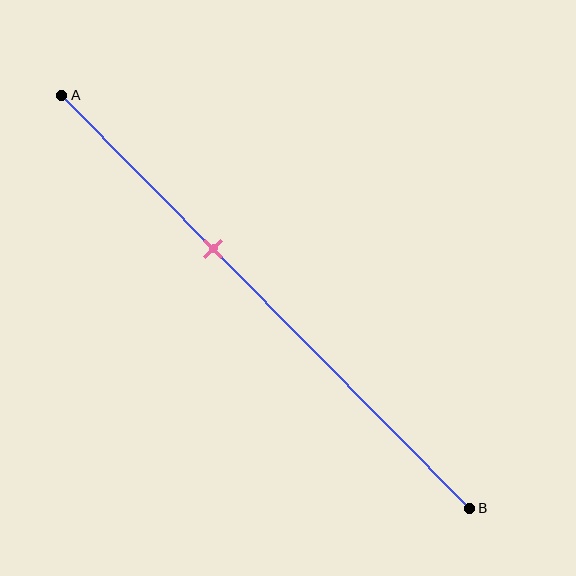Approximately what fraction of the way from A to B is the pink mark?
The pink mark is approximately 35% of the way from A to B.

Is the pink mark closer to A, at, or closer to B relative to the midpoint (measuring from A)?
The pink mark is closer to point A than the midpoint of segment AB.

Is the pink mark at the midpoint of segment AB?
No, the mark is at about 35% from A, not at the 50% midpoint.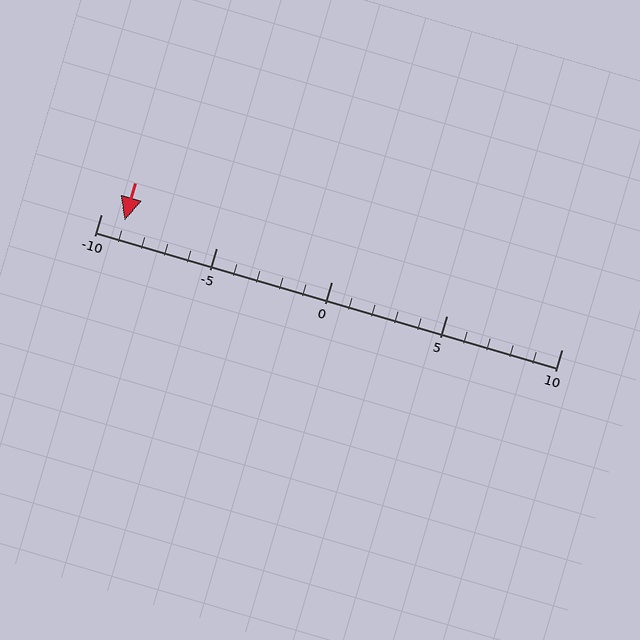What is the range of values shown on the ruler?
The ruler shows values from -10 to 10.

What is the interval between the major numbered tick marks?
The major tick marks are spaced 5 units apart.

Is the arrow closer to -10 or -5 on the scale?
The arrow is closer to -10.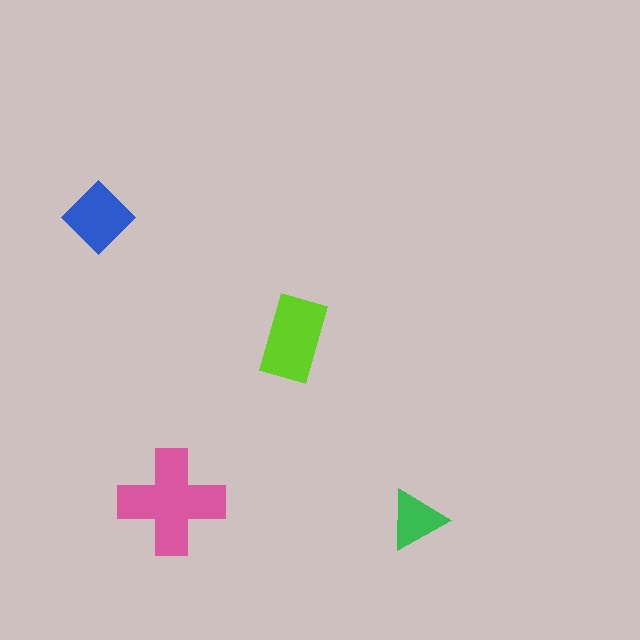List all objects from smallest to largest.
The green triangle, the blue diamond, the lime rectangle, the pink cross.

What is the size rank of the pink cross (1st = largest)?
1st.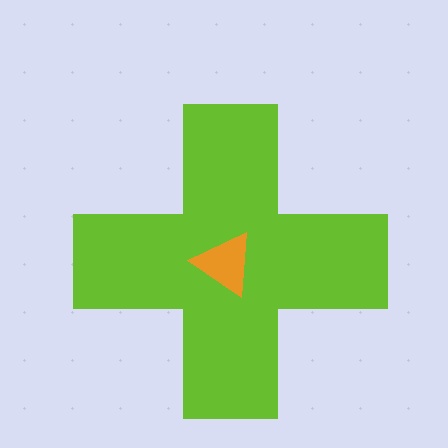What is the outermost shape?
The lime cross.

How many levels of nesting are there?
2.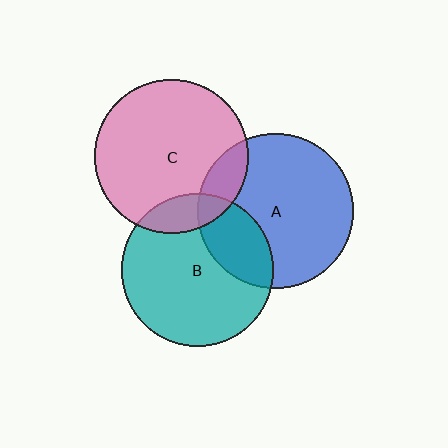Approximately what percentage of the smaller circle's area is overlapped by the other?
Approximately 25%.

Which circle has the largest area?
Circle A (blue).